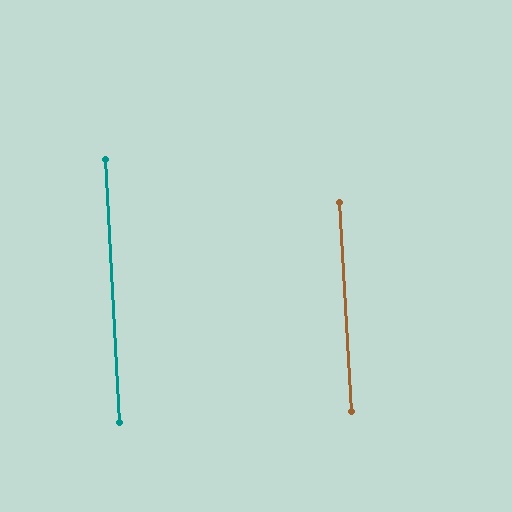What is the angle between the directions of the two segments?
Approximately 0 degrees.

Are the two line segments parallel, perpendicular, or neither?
Parallel — their directions differ by only 0.3°.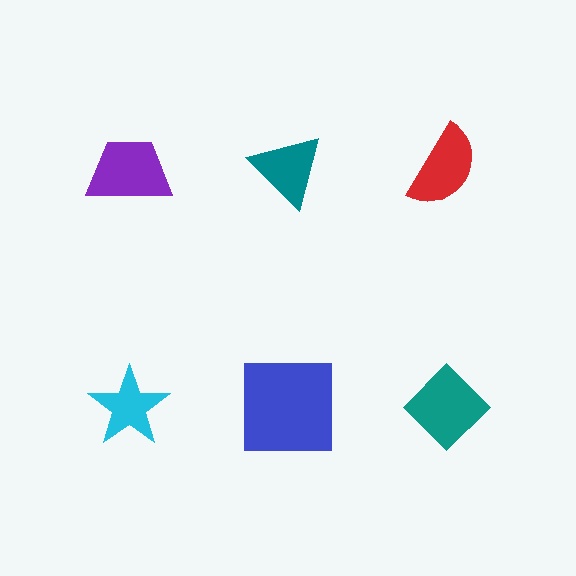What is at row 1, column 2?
A teal triangle.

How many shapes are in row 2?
3 shapes.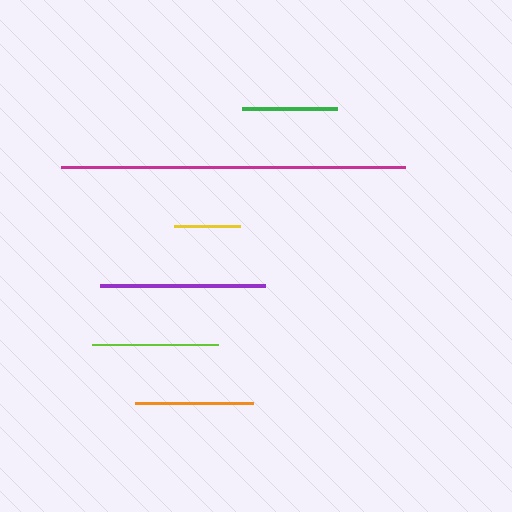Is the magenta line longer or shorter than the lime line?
The magenta line is longer than the lime line.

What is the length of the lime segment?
The lime segment is approximately 126 pixels long.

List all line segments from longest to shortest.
From longest to shortest: magenta, purple, lime, orange, green, yellow.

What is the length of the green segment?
The green segment is approximately 95 pixels long.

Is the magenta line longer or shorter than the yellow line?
The magenta line is longer than the yellow line.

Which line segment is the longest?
The magenta line is the longest at approximately 344 pixels.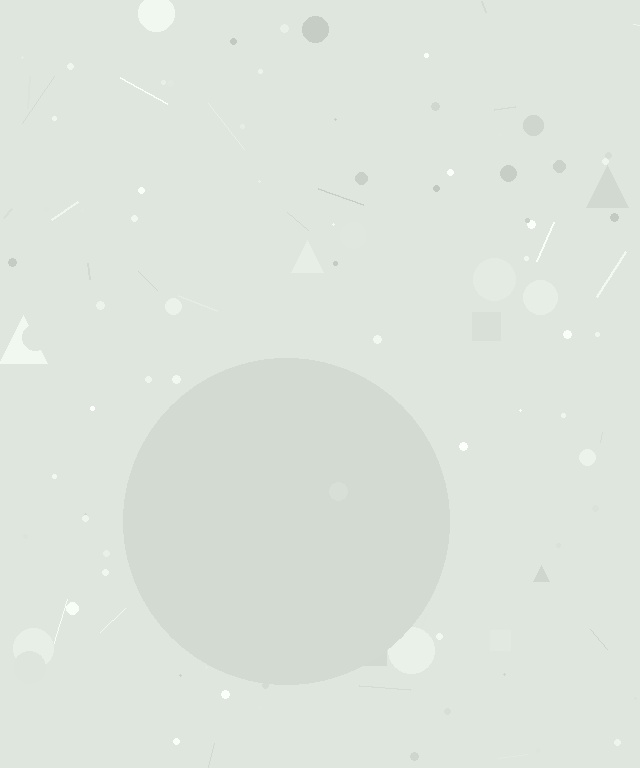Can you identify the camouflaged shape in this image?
The camouflaged shape is a circle.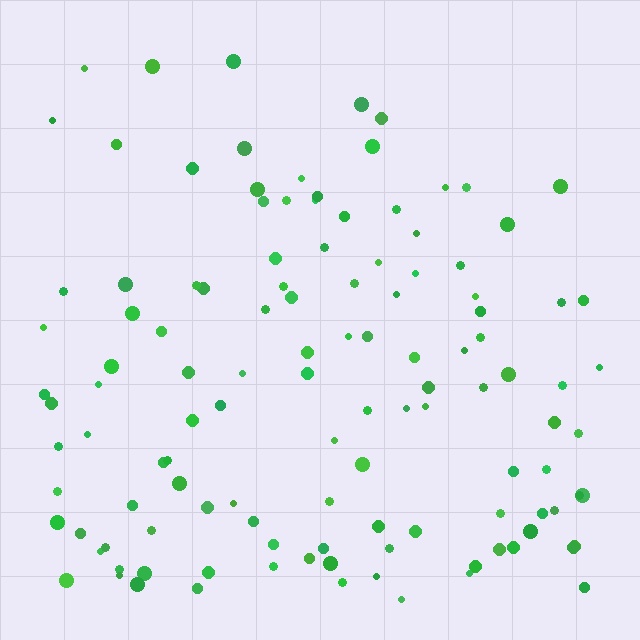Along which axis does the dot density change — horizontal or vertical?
Vertical.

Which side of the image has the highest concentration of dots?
The bottom.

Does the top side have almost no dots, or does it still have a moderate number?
Still a moderate number, just noticeably fewer than the bottom.